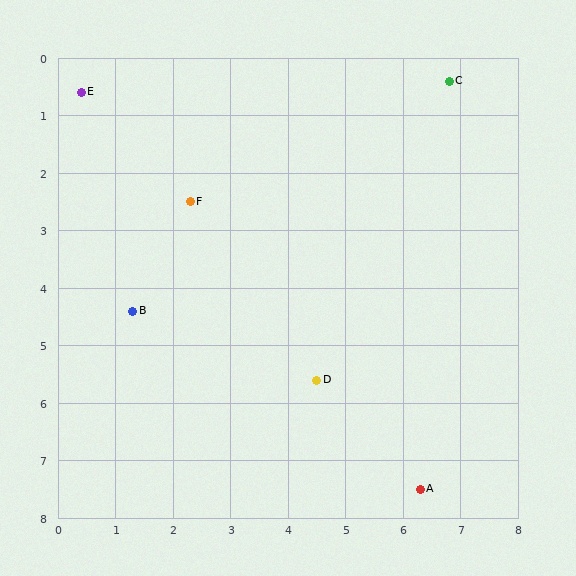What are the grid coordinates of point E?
Point E is at approximately (0.4, 0.6).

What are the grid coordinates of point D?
Point D is at approximately (4.5, 5.6).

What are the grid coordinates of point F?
Point F is at approximately (2.3, 2.5).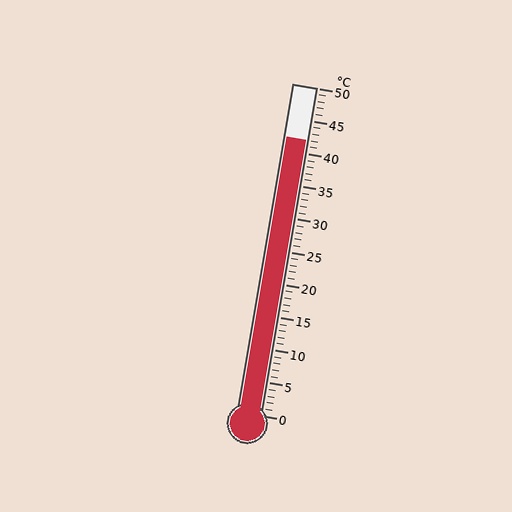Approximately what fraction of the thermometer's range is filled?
The thermometer is filled to approximately 85% of its range.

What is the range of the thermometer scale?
The thermometer scale ranges from 0°C to 50°C.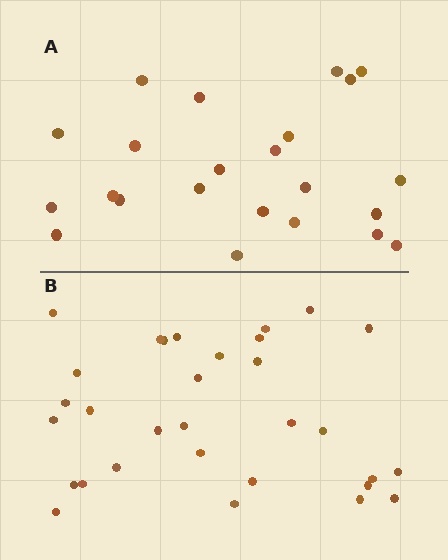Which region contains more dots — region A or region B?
Region B (the bottom region) has more dots.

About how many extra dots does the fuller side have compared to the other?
Region B has roughly 8 or so more dots than region A.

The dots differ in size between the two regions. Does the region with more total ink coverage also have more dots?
No. Region A has more total ink coverage because its dots are larger, but region B actually contains more individual dots. Total area can be misleading — the number of items is what matters here.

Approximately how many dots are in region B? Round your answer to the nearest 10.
About 30 dots. (The exact count is 31, which rounds to 30.)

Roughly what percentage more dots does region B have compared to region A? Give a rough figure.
About 35% more.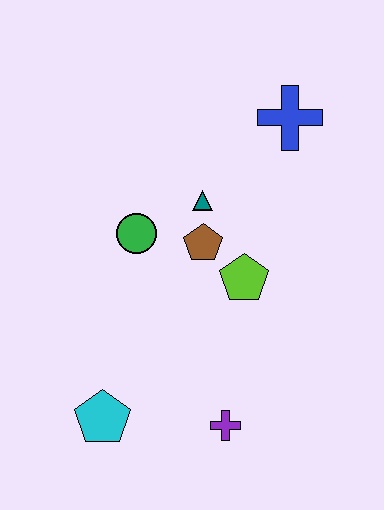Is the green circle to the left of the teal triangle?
Yes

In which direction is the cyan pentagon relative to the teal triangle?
The cyan pentagon is below the teal triangle.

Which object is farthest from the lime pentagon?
The cyan pentagon is farthest from the lime pentagon.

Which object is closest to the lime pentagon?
The brown pentagon is closest to the lime pentagon.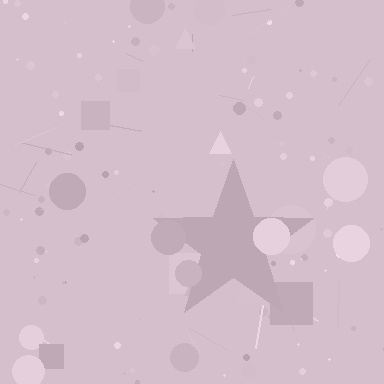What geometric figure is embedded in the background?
A star is embedded in the background.